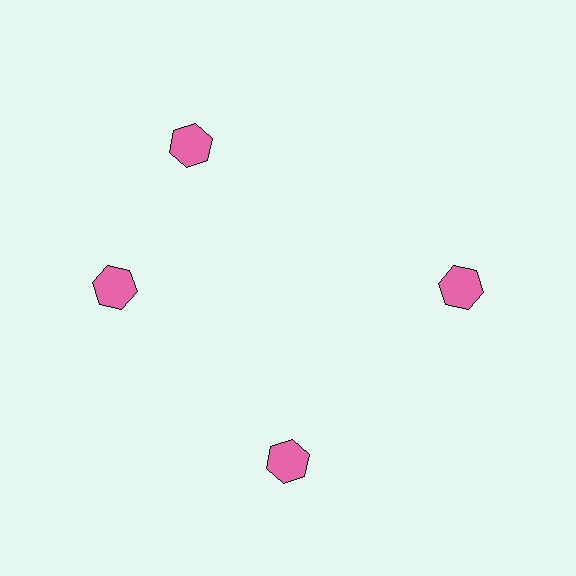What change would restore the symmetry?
The symmetry would be restored by rotating it back into even spacing with its neighbors so that all 4 hexagons sit at equal angles and equal distance from the center.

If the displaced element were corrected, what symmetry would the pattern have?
It would have 4-fold rotational symmetry — the pattern would map onto itself every 90 degrees.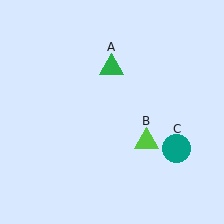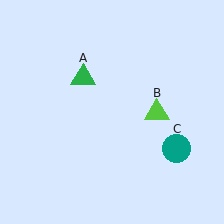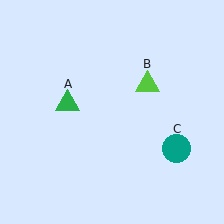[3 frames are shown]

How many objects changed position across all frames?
2 objects changed position: green triangle (object A), lime triangle (object B).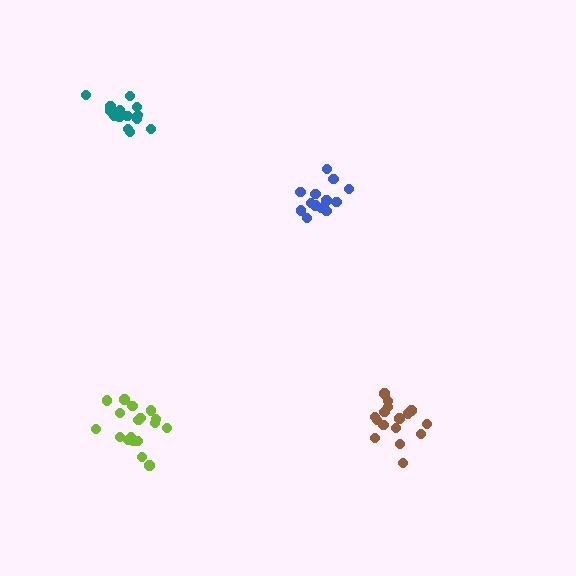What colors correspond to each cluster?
The clusters are colored: blue, lime, teal, brown.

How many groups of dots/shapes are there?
There are 4 groups.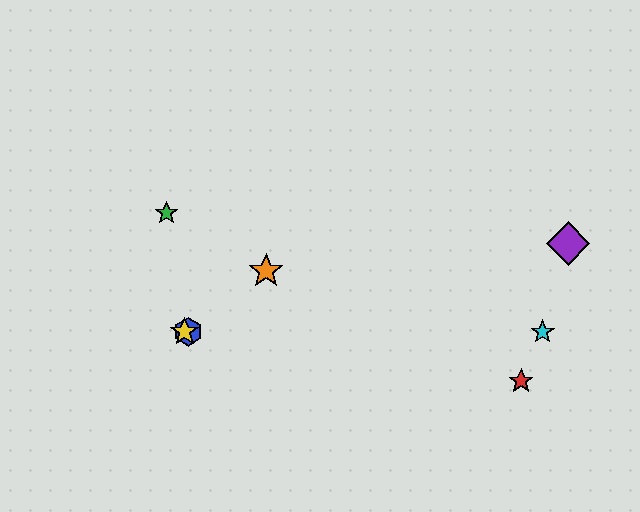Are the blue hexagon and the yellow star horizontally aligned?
Yes, both are at y≈332.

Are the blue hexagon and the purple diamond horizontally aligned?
No, the blue hexagon is at y≈332 and the purple diamond is at y≈243.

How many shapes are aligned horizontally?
3 shapes (the blue hexagon, the yellow star, the cyan star) are aligned horizontally.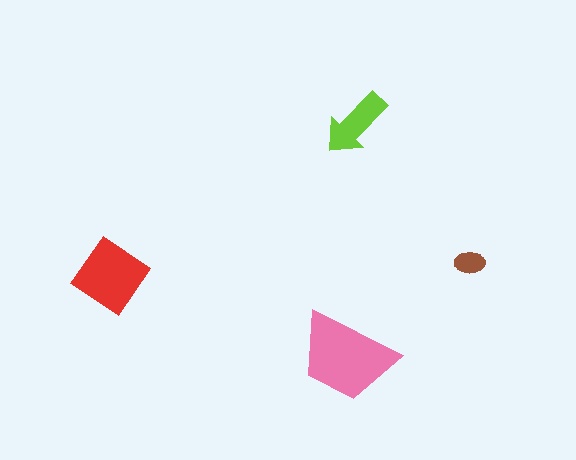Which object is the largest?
The pink trapezoid.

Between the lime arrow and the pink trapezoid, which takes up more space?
The pink trapezoid.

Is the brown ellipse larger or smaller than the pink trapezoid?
Smaller.